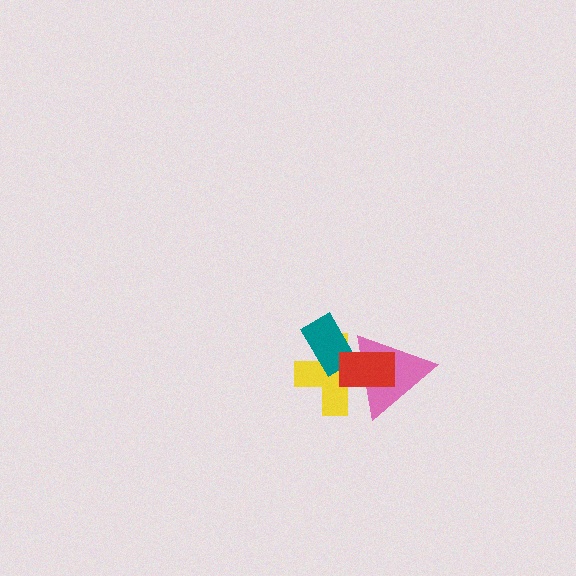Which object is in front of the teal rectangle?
The red rectangle is in front of the teal rectangle.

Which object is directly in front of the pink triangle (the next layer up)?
The teal rectangle is directly in front of the pink triangle.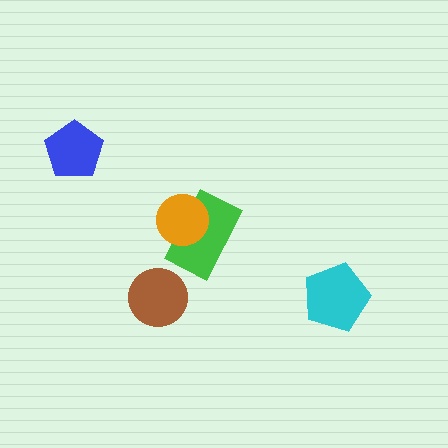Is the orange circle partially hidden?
No, no other shape covers it.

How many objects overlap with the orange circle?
1 object overlaps with the orange circle.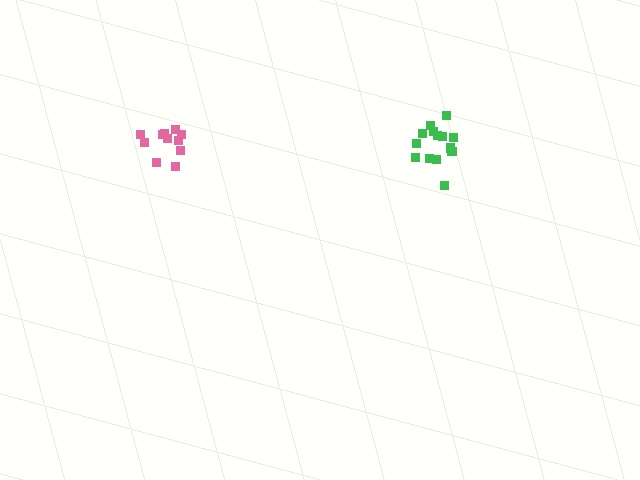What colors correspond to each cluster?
The clusters are colored: green, pink.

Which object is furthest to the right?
The green cluster is rightmost.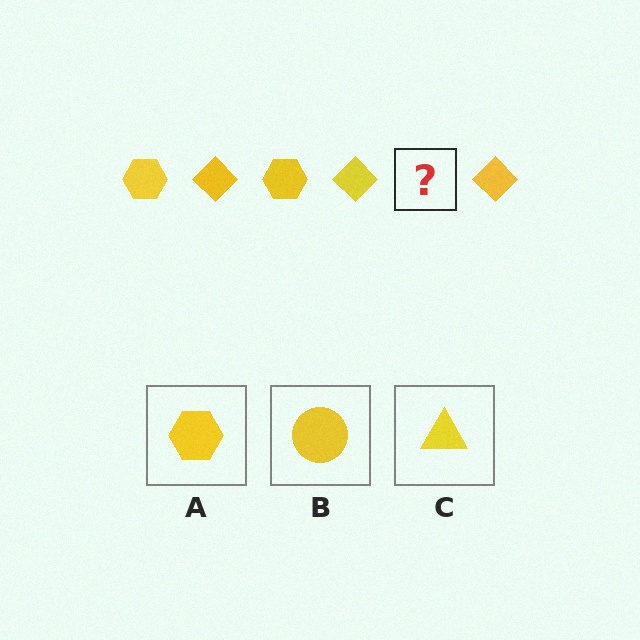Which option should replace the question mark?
Option A.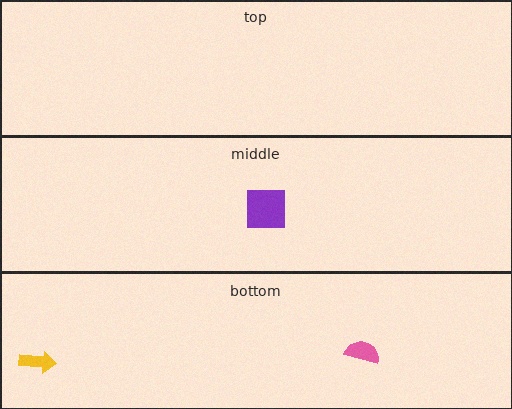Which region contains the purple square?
The middle region.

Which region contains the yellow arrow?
The bottom region.